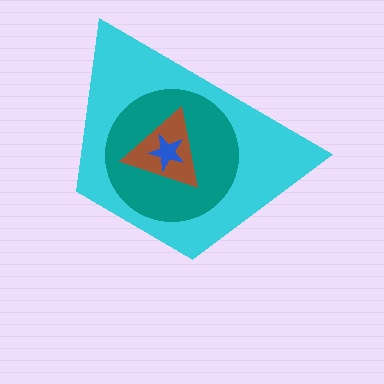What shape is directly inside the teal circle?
The brown triangle.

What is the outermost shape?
The cyan trapezoid.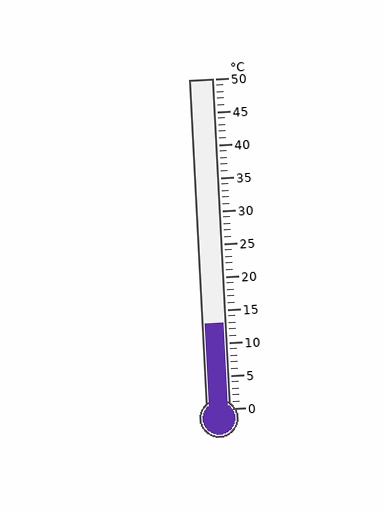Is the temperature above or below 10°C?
The temperature is above 10°C.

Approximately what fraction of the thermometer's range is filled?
The thermometer is filled to approximately 25% of its range.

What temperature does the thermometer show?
The thermometer shows approximately 13°C.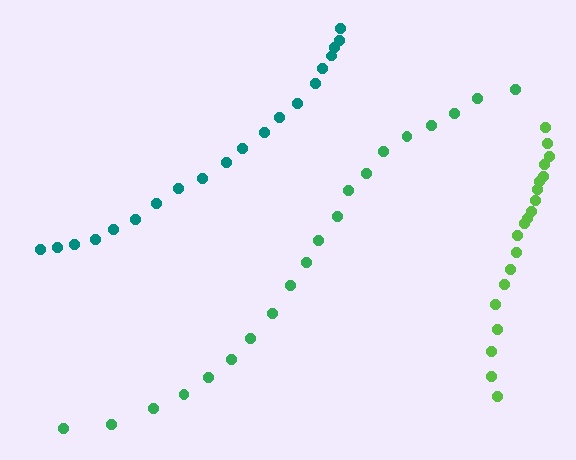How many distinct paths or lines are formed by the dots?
There are 3 distinct paths.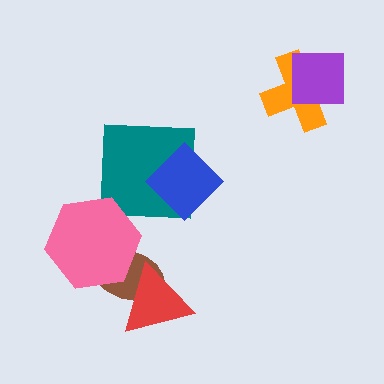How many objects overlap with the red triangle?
1 object overlaps with the red triangle.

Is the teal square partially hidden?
Yes, it is partially covered by another shape.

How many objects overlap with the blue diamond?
1 object overlaps with the blue diamond.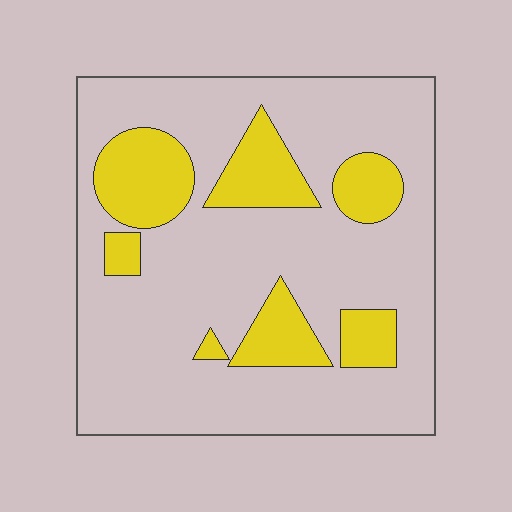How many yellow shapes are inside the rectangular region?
7.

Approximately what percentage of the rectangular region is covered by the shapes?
Approximately 20%.